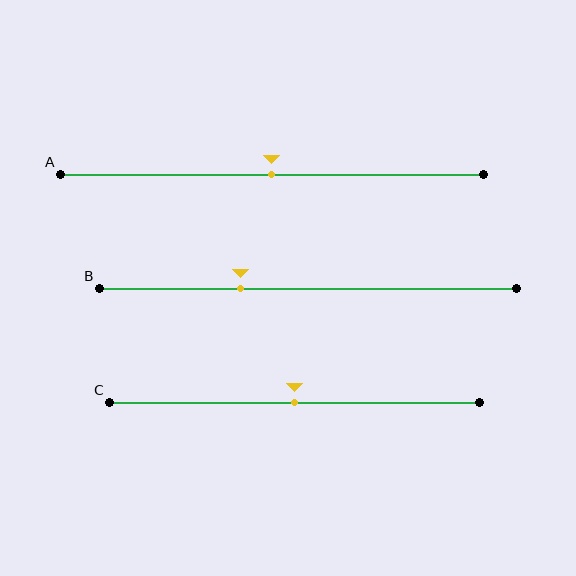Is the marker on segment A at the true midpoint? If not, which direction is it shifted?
Yes, the marker on segment A is at the true midpoint.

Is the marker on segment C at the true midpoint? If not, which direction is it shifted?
Yes, the marker on segment C is at the true midpoint.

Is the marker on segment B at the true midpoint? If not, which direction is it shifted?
No, the marker on segment B is shifted to the left by about 16% of the segment length.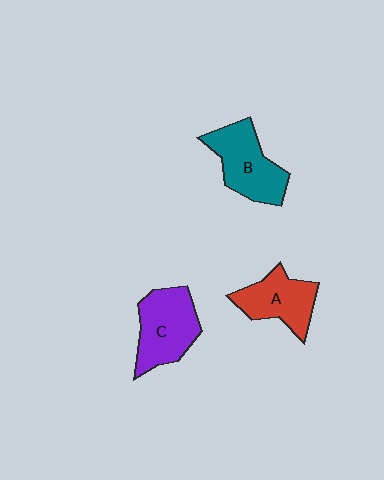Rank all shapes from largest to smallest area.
From largest to smallest: C (purple), B (teal), A (red).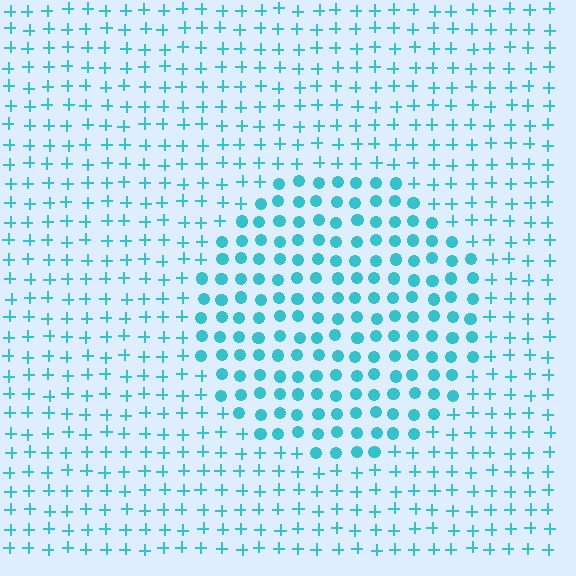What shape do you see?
I see a circle.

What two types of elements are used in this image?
The image uses circles inside the circle region and plus signs outside it.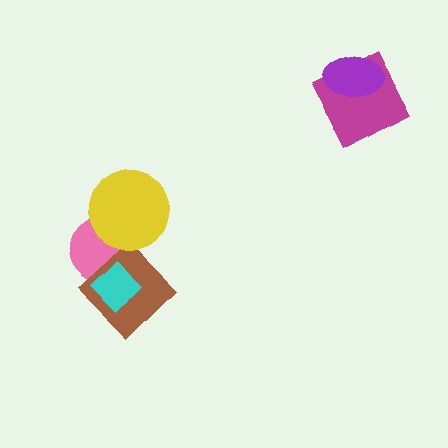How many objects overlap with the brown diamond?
3 objects overlap with the brown diamond.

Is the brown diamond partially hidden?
Yes, it is partially covered by another shape.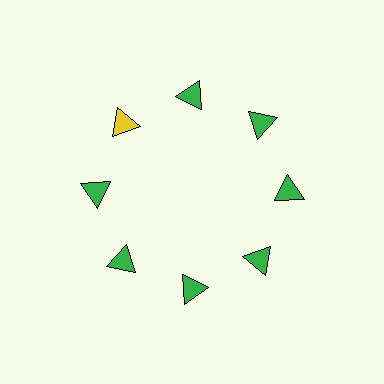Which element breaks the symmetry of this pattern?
The yellow triangle at roughly the 10 o'clock position breaks the symmetry. All other shapes are green triangles.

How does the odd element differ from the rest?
It has a different color: yellow instead of green.